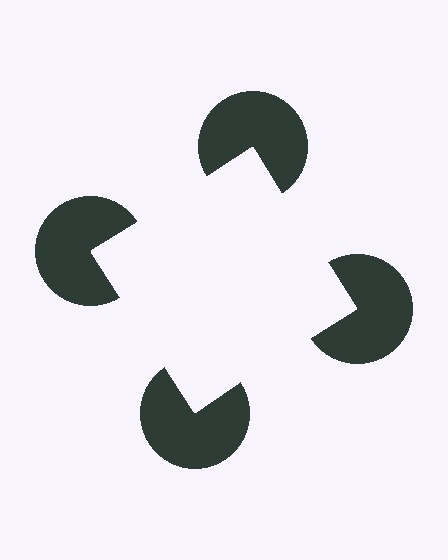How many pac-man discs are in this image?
There are 4 — one at each vertex of the illusory square.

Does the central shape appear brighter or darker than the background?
It typically appears slightly brighter than the background, even though no actual brightness change is drawn.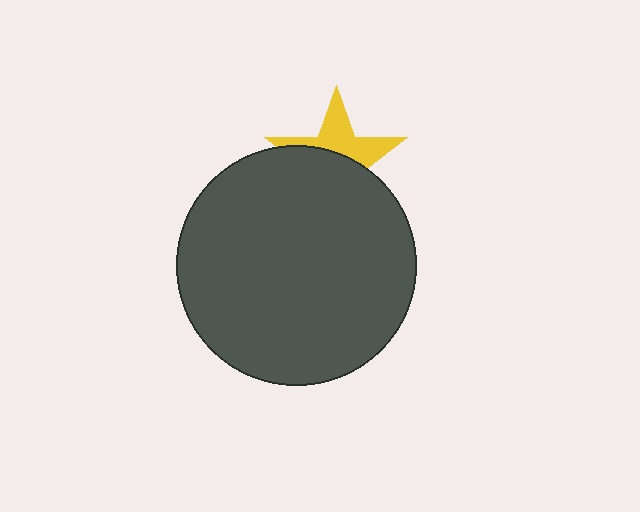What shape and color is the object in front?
The object in front is a dark gray circle.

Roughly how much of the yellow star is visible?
A small part of it is visible (roughly 43%).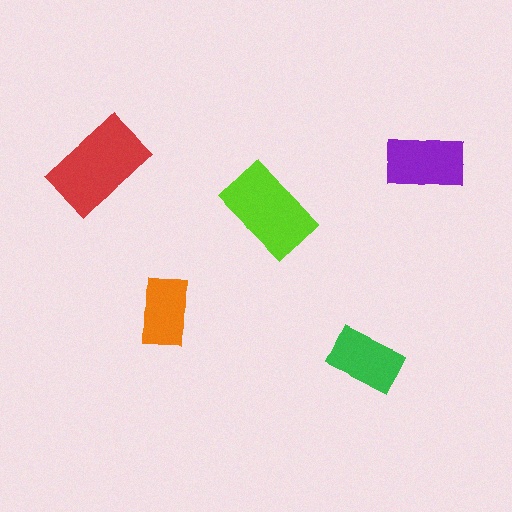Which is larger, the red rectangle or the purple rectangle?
The red one.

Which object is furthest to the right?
The purple rectangle is rightmost.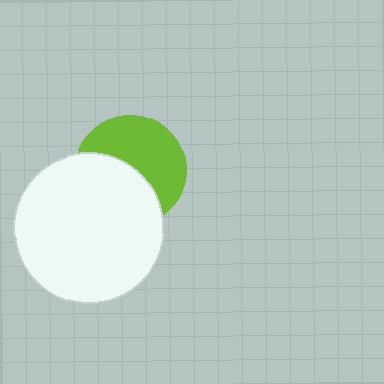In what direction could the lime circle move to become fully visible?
The lime circle could move toward the upper-right. That would shift it out from behind the white circle entirely.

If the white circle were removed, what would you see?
You would see the complete lime circle.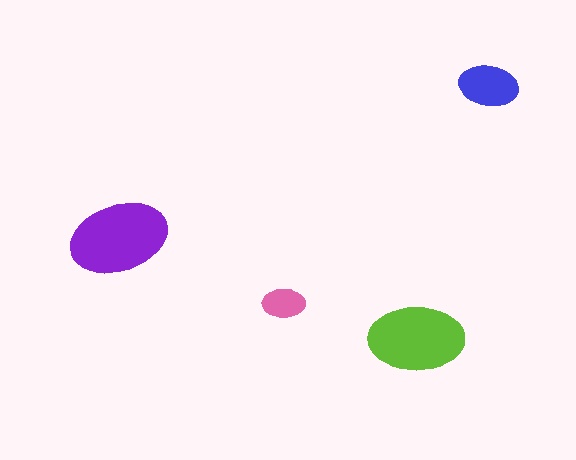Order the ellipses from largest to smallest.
the purple one, the lime one, the blue one, the pink one.